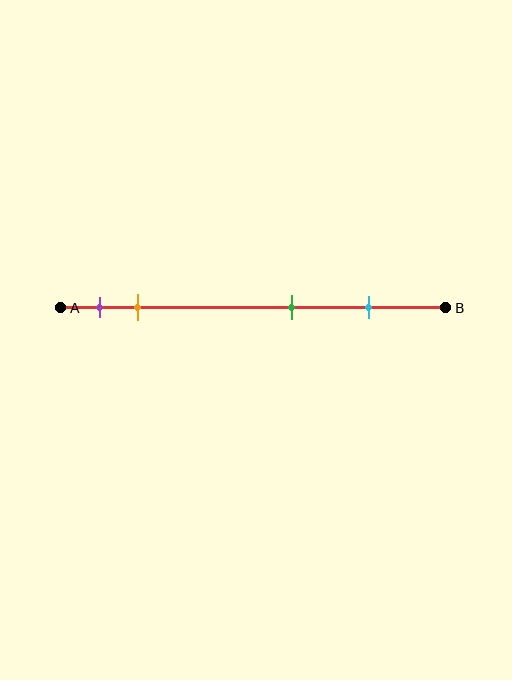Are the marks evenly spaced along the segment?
No, the marks are not evenly spaced.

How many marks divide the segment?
There are 4 marks dividing the segment.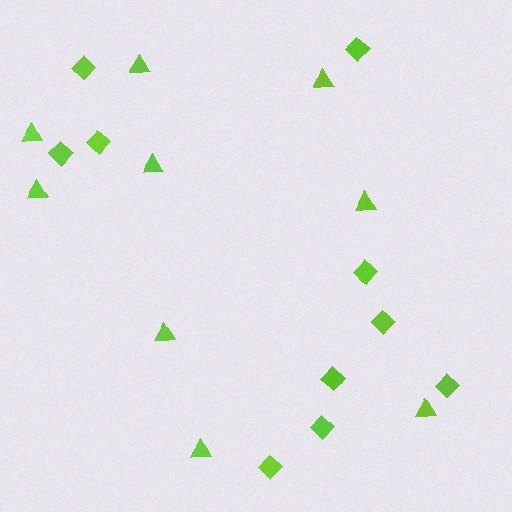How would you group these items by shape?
There are 2 groups: one group of triangles (9) and one group of diamonds (10).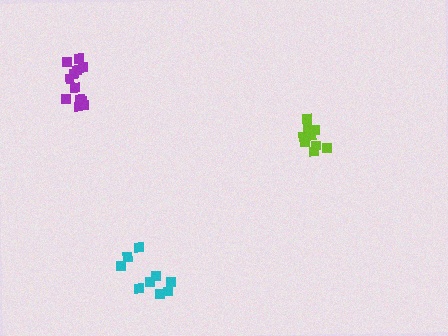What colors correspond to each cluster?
The clusters are colored: lime, cyan, purple.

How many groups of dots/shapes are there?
There are 3 groups.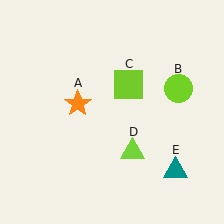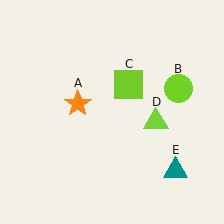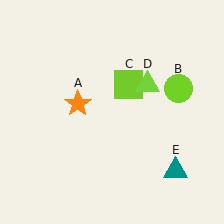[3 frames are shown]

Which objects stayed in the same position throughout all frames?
Orange star (object A) and lime circle (object B) and lime square (object C) and teal triangle (object E) remained stationary.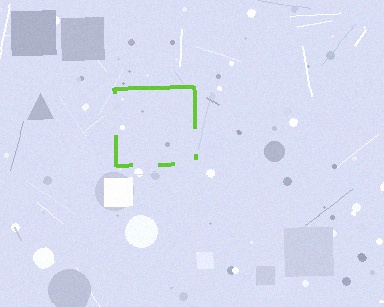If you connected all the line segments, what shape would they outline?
They would outline a square.